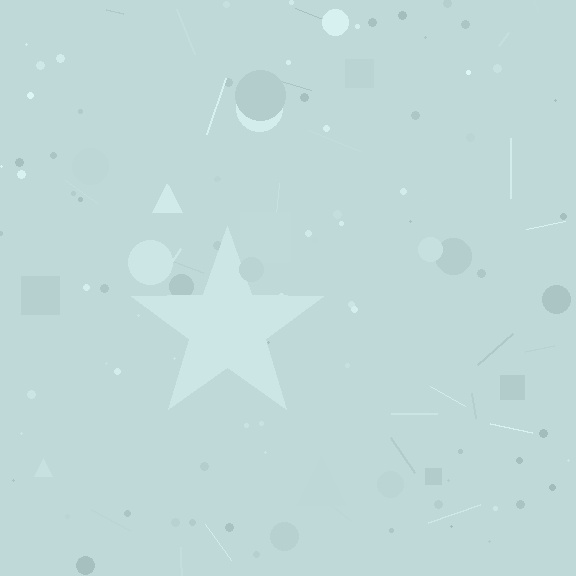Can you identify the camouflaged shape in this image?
The camouflaged shape is a star.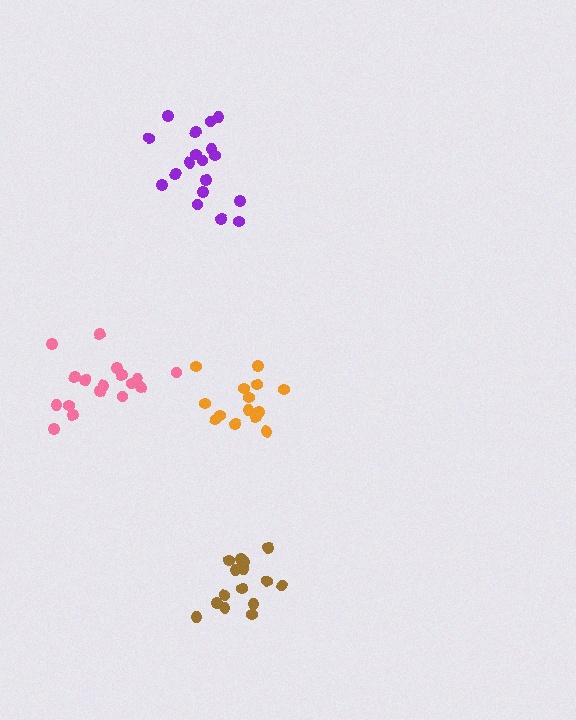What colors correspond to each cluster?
The clusters are colored: brown, orange, purple, pink.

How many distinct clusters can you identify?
There are 4 distinct clusters.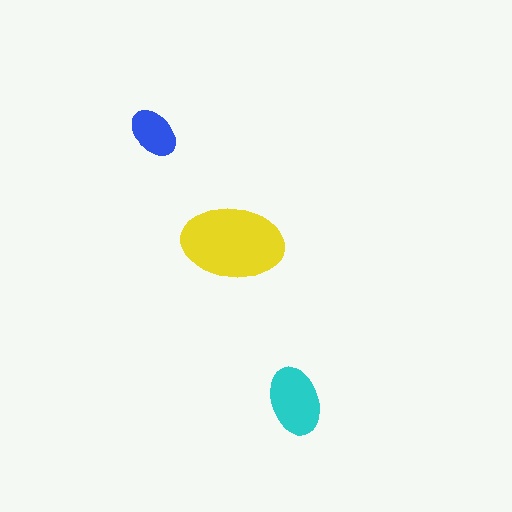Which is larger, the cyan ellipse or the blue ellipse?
The cyan one.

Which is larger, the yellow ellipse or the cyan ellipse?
The yellow one.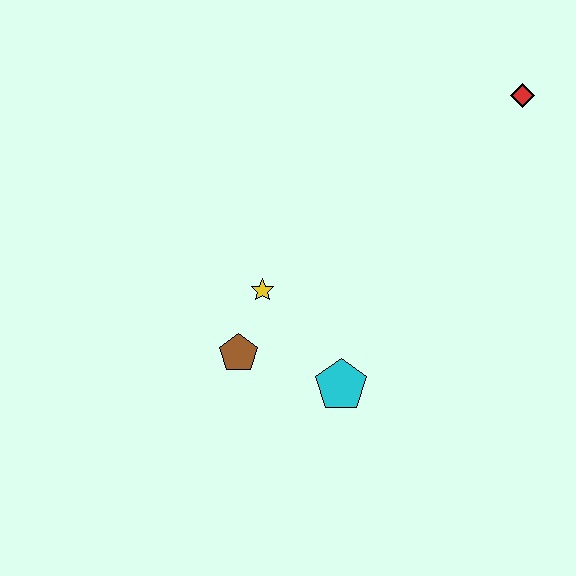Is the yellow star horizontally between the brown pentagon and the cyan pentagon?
Yes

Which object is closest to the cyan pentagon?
The brown pentagon is closest to the cyan pentagon.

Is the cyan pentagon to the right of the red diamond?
No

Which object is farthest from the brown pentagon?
The red diamond is farthest from the brown pentagon.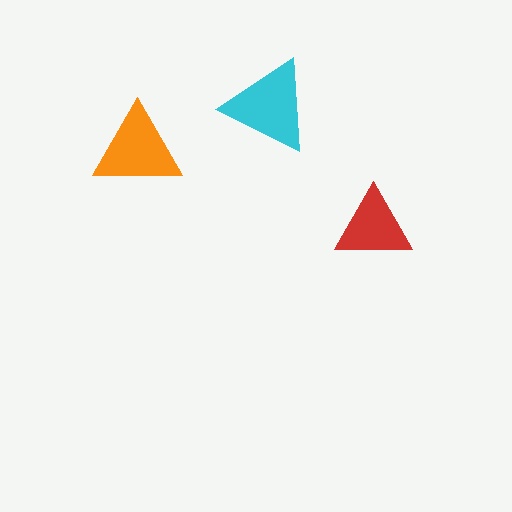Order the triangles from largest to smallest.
the cyan one, the orange one, the red one.